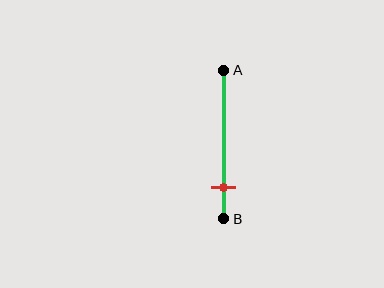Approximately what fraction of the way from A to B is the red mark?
The red mark is approximately 80% of the way from A to B.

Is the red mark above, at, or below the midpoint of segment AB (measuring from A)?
The red mark is below the midpoint of segment AB.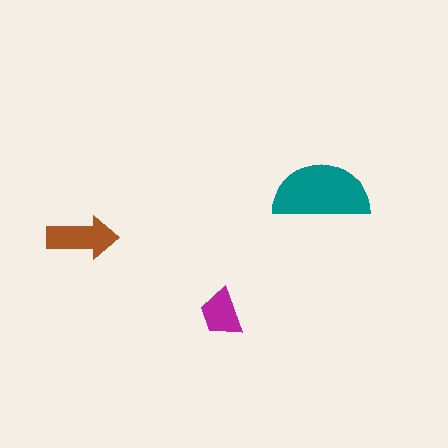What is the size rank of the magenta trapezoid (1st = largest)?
3rd.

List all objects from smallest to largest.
The magenta trapezoid, the brown arrow, the teal semicircle.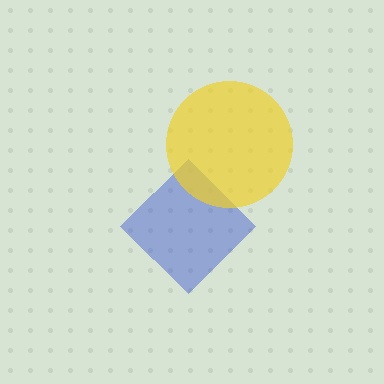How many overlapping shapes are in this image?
There are 2 overlapping shapes in the image.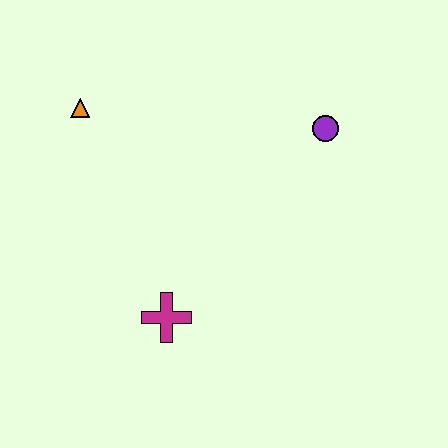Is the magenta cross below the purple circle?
Yes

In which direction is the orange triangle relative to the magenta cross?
The orange triangle is above the magenta cross.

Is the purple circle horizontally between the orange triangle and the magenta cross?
No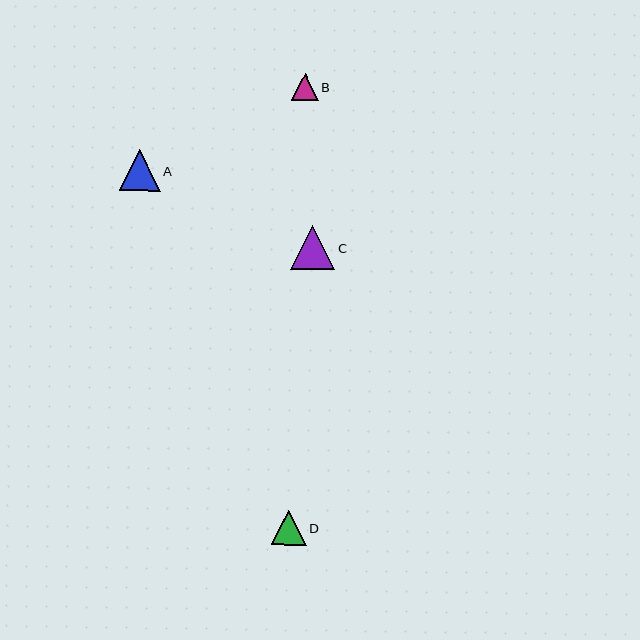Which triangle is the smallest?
Triangle B is the smallest with a size of approximately 27 pixels.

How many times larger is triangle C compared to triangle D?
Triangle C is approximately 1.3 times the size of triangle D.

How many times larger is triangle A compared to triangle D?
Triangle A is approximately 1.2 times the size of triangle D.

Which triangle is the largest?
Triangle C is the largest with a size of approximately 44 pixels.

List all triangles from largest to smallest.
From largest to smallest: C, A, D, B.